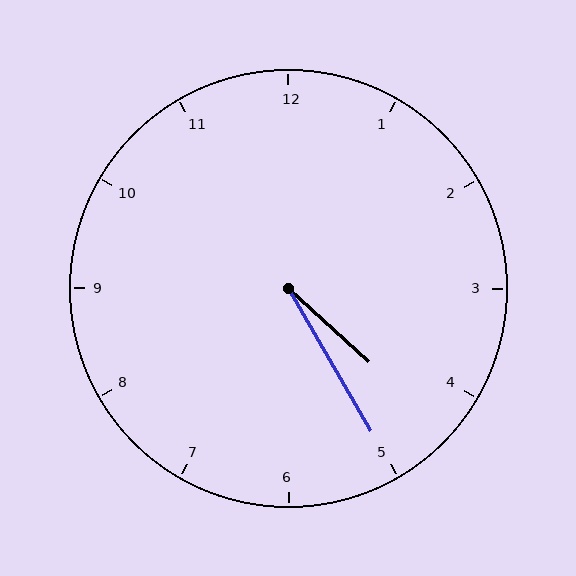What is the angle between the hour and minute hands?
Approximately 18 degrees.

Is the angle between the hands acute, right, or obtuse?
It is acute.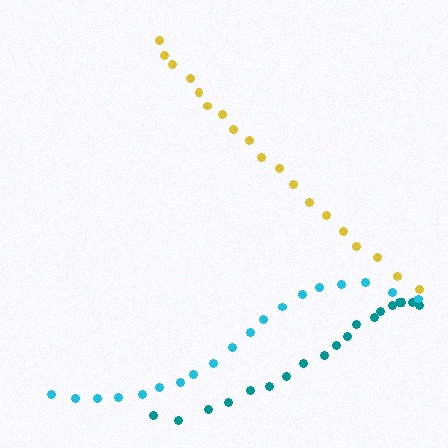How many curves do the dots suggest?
There are 3 distinct paths.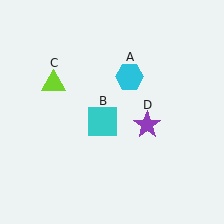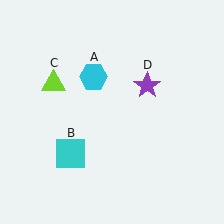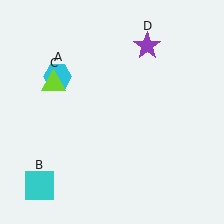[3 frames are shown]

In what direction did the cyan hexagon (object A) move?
The cyan hexagon (object A) moved left.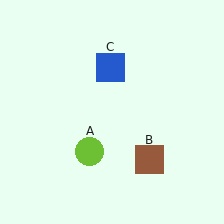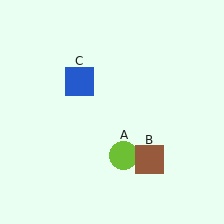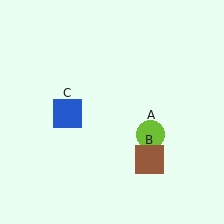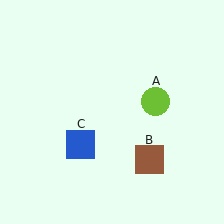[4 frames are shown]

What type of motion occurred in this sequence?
The lime circle (object A), blue square (object C) rotated counterclockwise around the center of the scene.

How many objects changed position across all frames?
2 objects changed position: lime circle (object A), blue square (object C).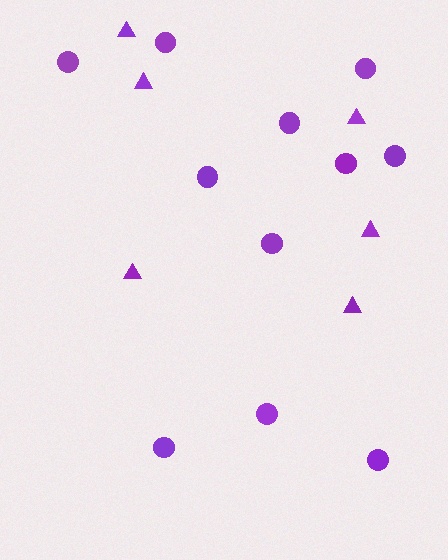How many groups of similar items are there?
There are 2 groups: one group of circles (11) and one group of triangles (6).